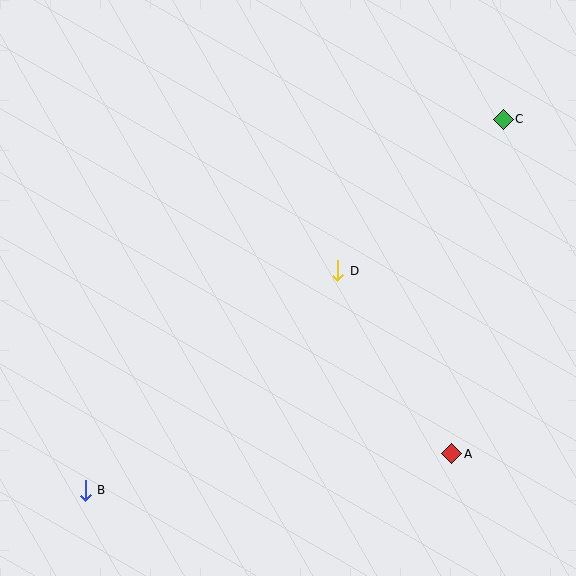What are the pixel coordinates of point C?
Point C is at (503, 119).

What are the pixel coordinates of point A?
Point A is at (452, 454).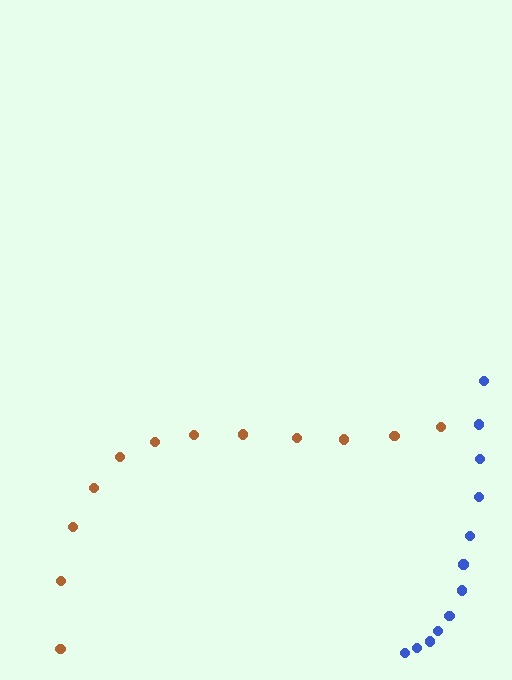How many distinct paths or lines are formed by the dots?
There are 2 distinct paths.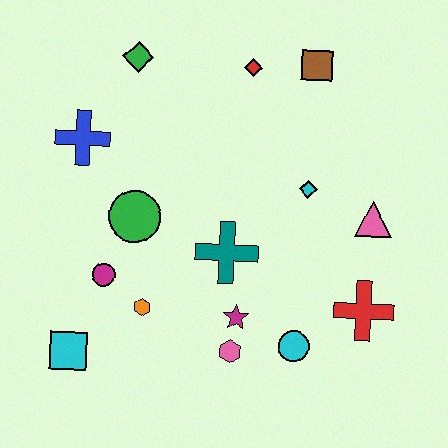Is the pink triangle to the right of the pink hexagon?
Yes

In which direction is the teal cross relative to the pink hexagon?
The teal cross is above the pink hexagon.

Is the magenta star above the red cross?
No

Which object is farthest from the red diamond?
The cyan square is farthest from the red diamond.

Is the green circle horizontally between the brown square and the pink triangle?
No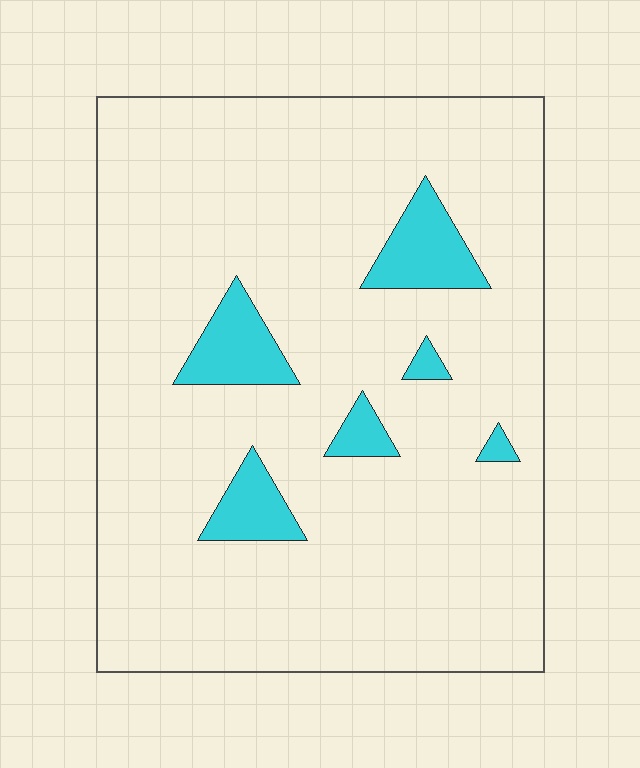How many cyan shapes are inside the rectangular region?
6.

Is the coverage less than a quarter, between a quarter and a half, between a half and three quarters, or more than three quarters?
Less than a quarter.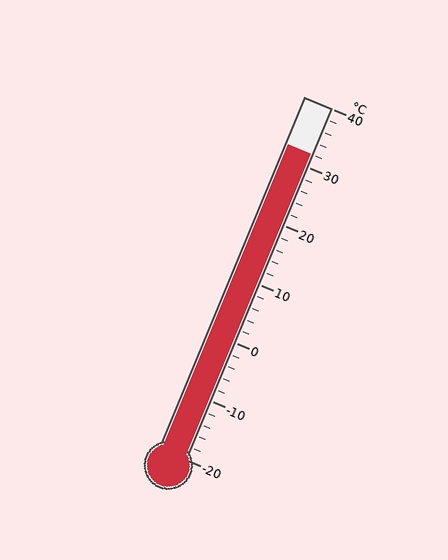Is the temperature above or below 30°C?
The temperature is above 30°C.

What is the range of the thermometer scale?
The thermometer scale ranges from -20°C to 40°C.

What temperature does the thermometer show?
The thermometer shows approximately 32°C.